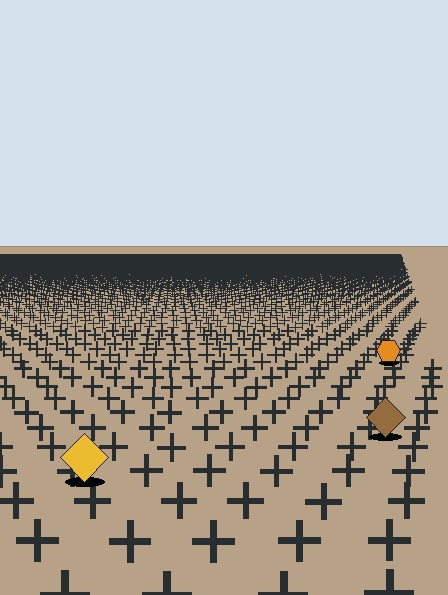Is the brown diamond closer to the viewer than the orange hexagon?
Yes. The brown diamond is closer — you can tell from the texture gradient: the ground texture is coarser near it.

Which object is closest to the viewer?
The yellow diamond is closest. The texture marks near it are larger and more spread out.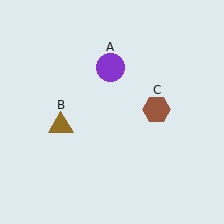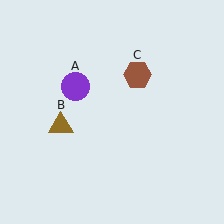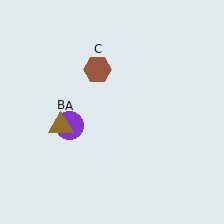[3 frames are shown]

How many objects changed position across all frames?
2 objects changed position: purple circle (object A), brown hexagon (object C).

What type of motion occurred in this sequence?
The purple circle (object A), brown hexagon (object C) rotated counterclockwise around the center of the scene.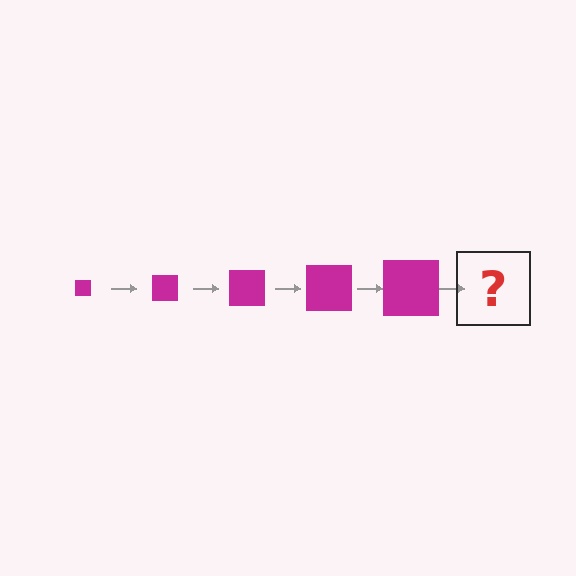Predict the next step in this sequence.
The next step is a magenta square, larger than the previous one.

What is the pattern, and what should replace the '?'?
The pattern is that the square gets progressively larger each step. The '?' should be a magenta square, larger than the previous one.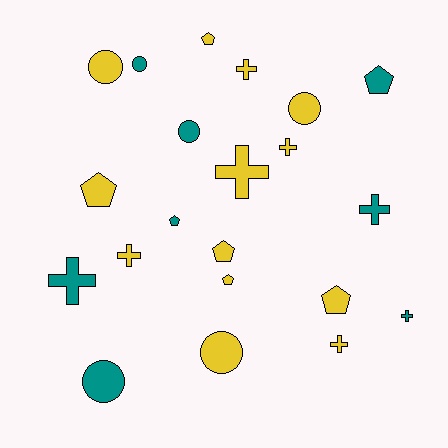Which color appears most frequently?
Yellow, with 13 objects.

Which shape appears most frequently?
Cross, with 8 objects.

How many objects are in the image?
There are 21 objects.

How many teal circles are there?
There are 3 teal circles.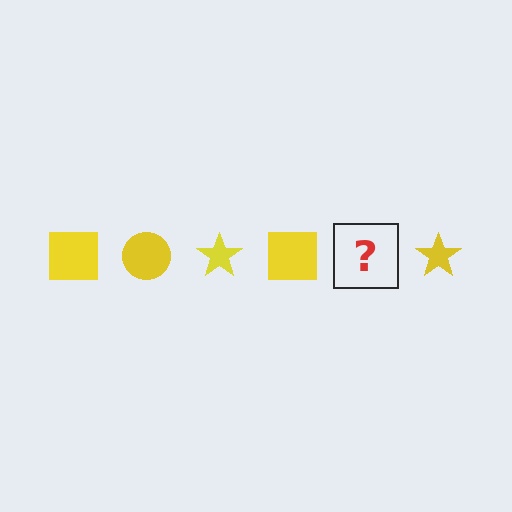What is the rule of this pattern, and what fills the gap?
The rule is that the pattern cycles through square, circle, star shapes in yellow. The gap should be filled with a yellow circle.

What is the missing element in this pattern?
The missing element is a yellow circle.